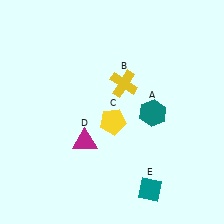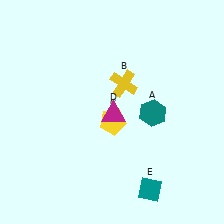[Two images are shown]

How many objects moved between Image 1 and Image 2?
1 object moved between the two images.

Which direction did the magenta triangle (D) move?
The magenta triangle (D) moved right.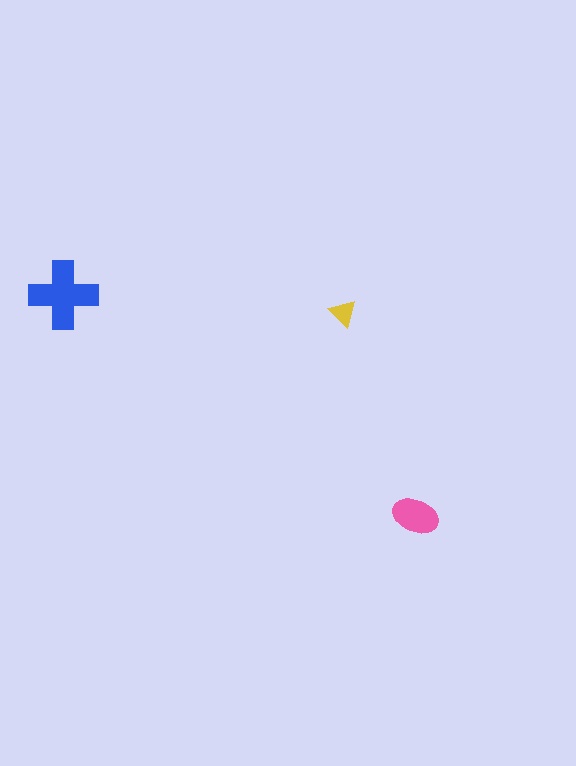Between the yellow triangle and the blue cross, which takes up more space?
The blue cross.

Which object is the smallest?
The yellow triangle.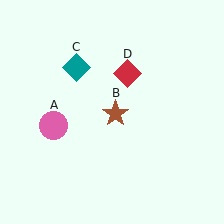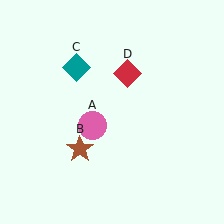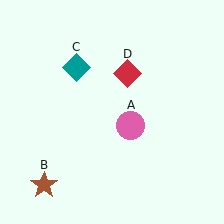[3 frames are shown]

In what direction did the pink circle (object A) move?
The pink circle (object A) moved right.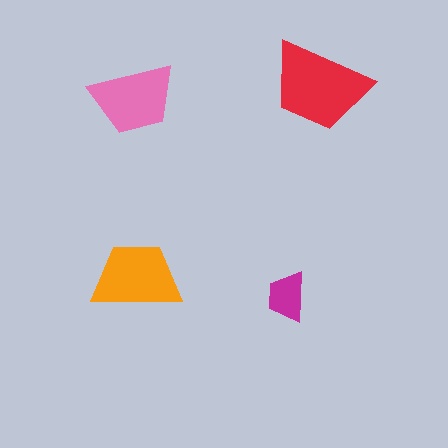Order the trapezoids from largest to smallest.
the red one, the orange one, the pink one, the magenta one.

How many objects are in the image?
There are 4 objects in the image.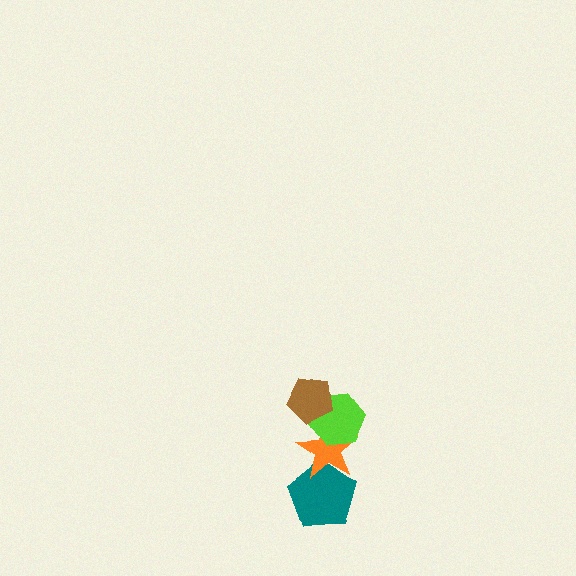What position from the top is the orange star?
The orange star is 3rd from the top.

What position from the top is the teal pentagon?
The teal pentagon is 4th from the top.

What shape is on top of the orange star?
The lime hexagon is on top of the orange star.